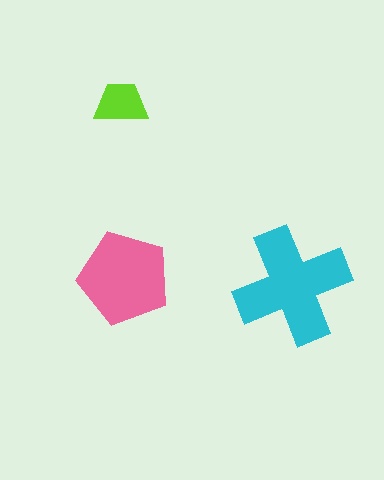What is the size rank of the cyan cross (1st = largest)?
1st.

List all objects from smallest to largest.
The lime trapezoid, the pink pentagon, the cyan cross.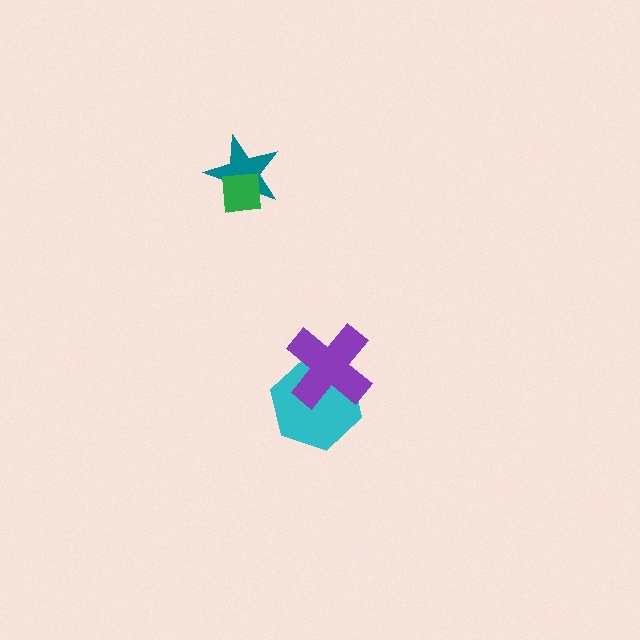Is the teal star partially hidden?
Yes, it is partially covered by another shape.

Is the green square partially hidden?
No, no other shape covers it.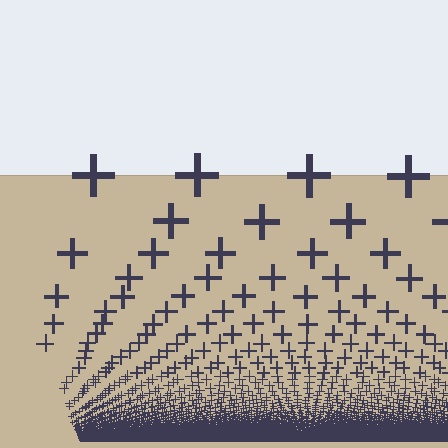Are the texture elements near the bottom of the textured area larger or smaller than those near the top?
Smaller. The gradient is inverted — elements near the bottom are smaller and denser.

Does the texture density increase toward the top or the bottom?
Density increases toward the bottom.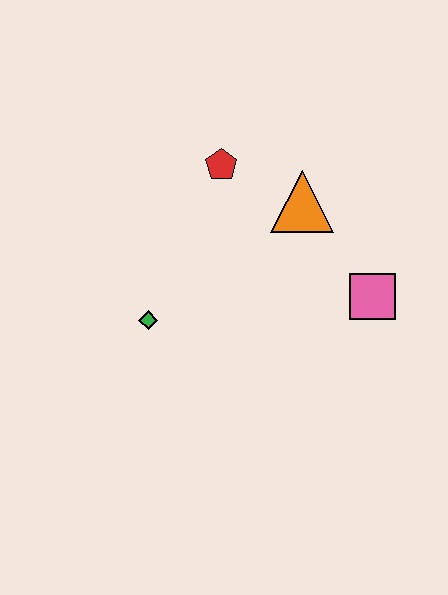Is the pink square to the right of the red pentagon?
Yes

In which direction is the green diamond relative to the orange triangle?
The green diamond is to the left of the orange triangle.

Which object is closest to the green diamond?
The red pentagon is closest to the green diamond.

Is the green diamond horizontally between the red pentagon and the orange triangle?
No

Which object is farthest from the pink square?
The green diamond is farthest from the pink square.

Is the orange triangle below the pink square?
No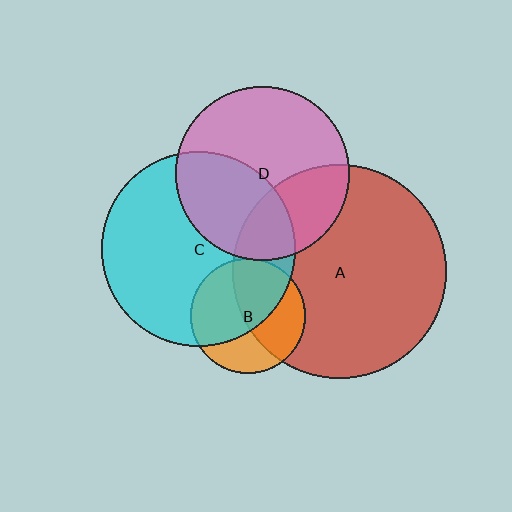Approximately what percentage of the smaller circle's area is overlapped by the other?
Approximately 5%.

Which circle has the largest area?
Circle A (red).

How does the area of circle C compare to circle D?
Approximately 1.2 times.